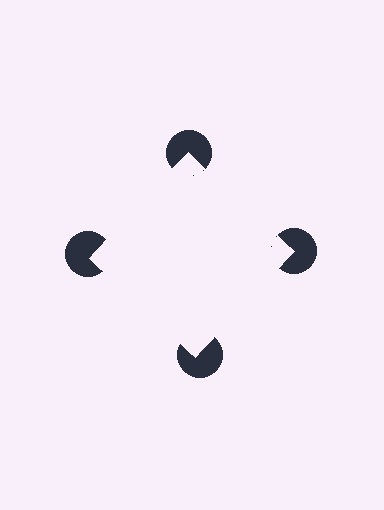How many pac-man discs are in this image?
There are 4 — one at each vertex of the illusory square.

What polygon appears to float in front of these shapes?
An illusory square — its edges are inferred from the aligned wedge cuts in the pac-man discs, not physically drawn.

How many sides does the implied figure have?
4 sides.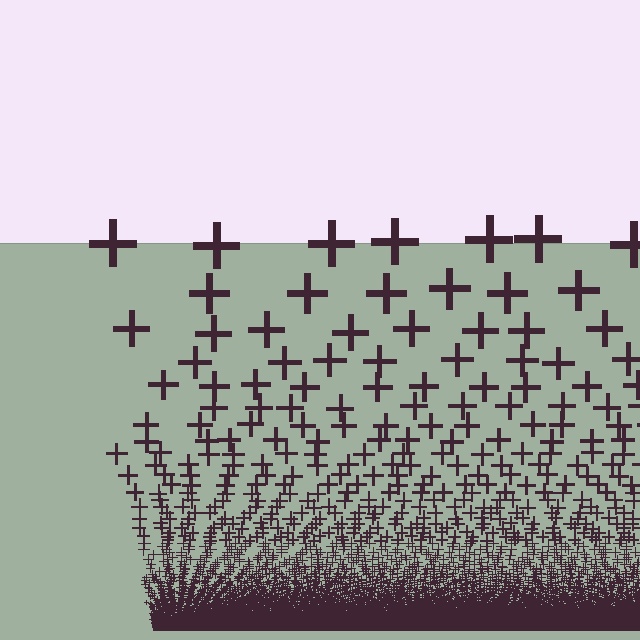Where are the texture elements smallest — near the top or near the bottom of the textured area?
Near the bottom.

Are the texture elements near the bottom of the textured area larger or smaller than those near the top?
Smaller. The gradient is inverted — elements near the bottom are smaller and denser.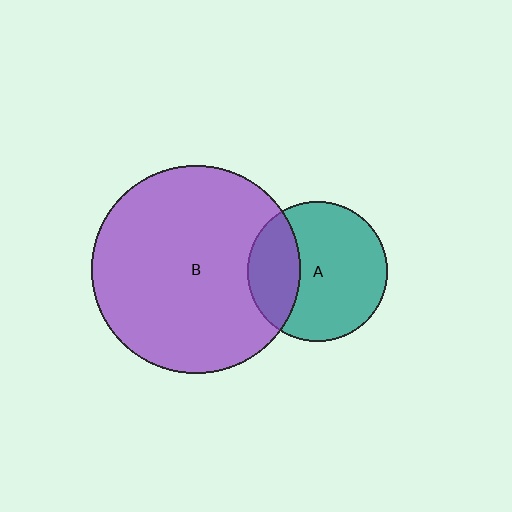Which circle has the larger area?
Circle B (purple).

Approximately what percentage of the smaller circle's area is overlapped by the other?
Approximately 30%.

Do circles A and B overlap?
Yes.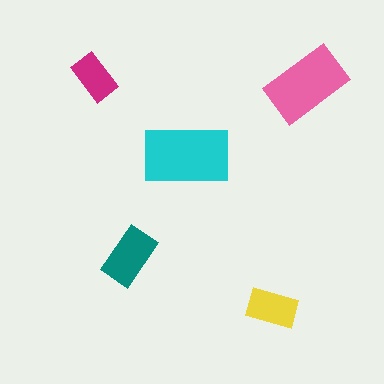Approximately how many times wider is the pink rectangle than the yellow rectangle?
About 1.5 times wider.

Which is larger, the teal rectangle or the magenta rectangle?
The teal one.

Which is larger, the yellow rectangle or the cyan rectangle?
The cyan one.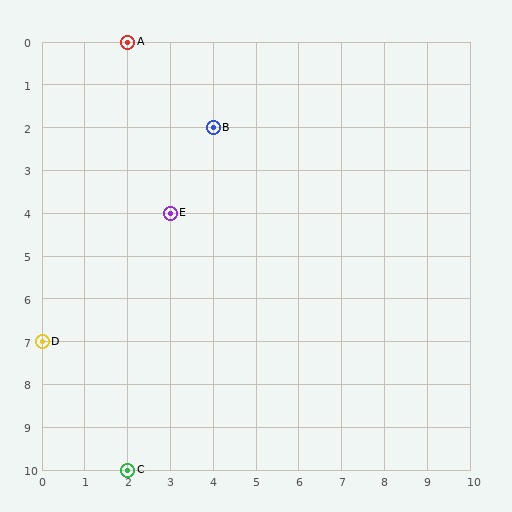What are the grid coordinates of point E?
Point E is at grid coordinates (3, 4).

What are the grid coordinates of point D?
Point D is at grid coordinates (0, 7).